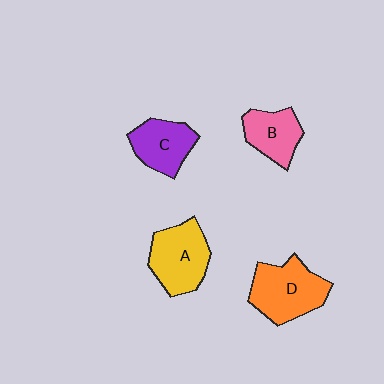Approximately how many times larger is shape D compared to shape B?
Approximately 1.5 times.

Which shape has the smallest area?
Shape B (pink).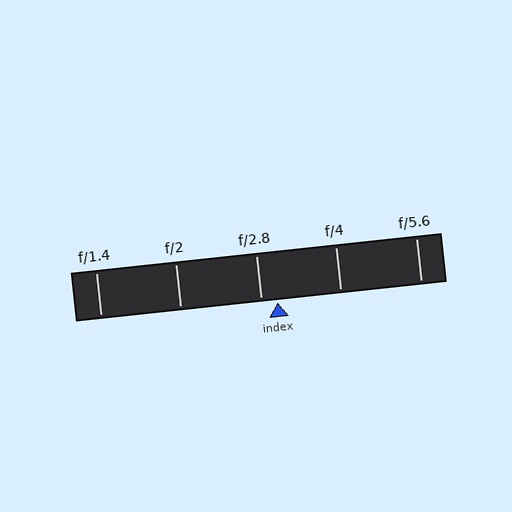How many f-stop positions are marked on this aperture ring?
There are 5 f-stop positions marked.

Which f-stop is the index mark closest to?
The index mark is closest to f/2.8.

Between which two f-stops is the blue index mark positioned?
The index mark is between f/2.8 and f/4.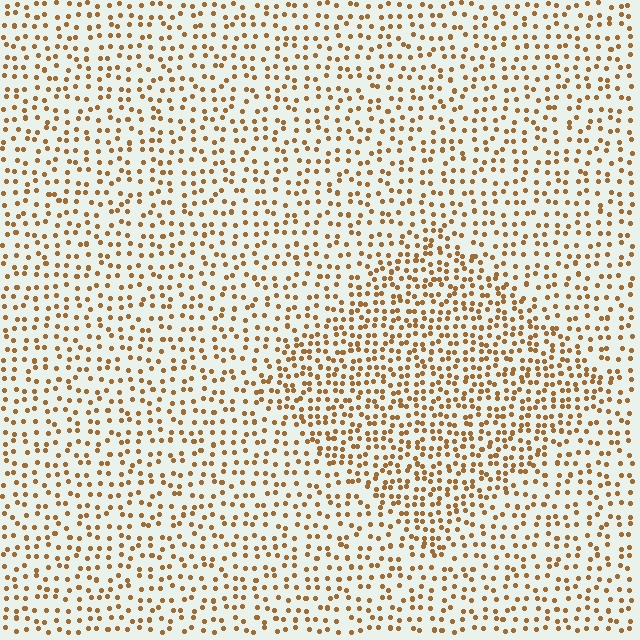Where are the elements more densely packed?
The elements are more densely packed inside the diamond boundary.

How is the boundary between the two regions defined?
The boundary is defined by a change in element density (approximately 1.7x ratio). All elements are the same color, size, and shape.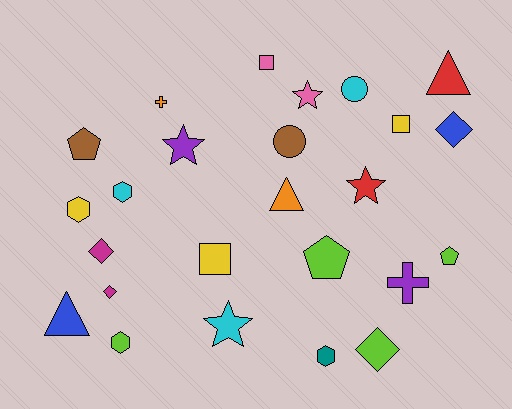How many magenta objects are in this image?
There are 2 magenta objects.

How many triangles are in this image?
There are 3 triangles.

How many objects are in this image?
There are 25 objects.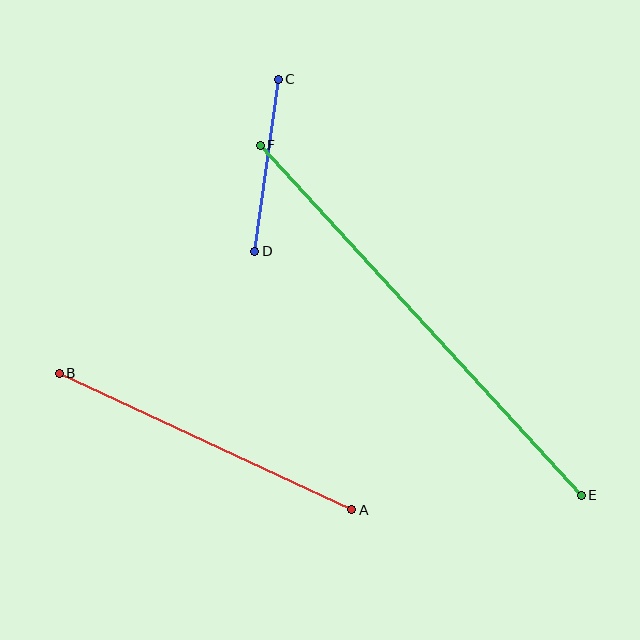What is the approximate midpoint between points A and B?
The midpoint is at approximately (206, 442) pixels.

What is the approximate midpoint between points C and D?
The midpoint is at approximately (267, 165) pixels.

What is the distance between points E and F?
The distance is approximately 475 pixels.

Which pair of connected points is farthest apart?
Points E and F are farthest apart.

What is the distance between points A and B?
The distance is approximately 323 pixels.